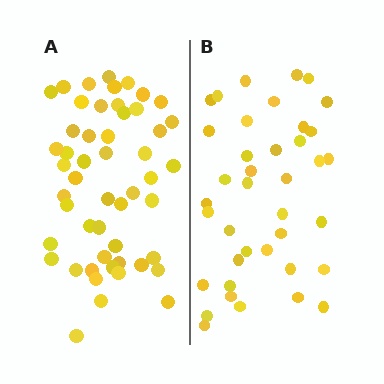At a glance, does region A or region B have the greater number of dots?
Region A (the left region) has more dots.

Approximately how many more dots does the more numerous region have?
Region A has roughly 12 or so more dots than region B.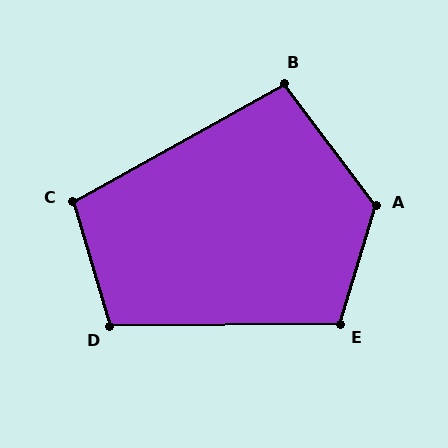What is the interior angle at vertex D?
Approximately 106 degrees (obtuse).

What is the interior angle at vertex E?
Approximately 107 degrees (obtuse).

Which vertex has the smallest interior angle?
B, at approximately 98 degrees.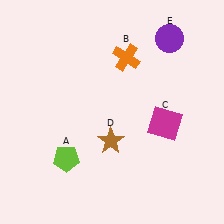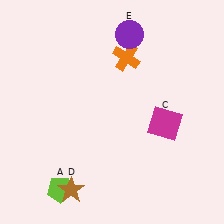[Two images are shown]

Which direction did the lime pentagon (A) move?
The lime pentagon (A) moved down.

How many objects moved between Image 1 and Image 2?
3 objects moved between the two images.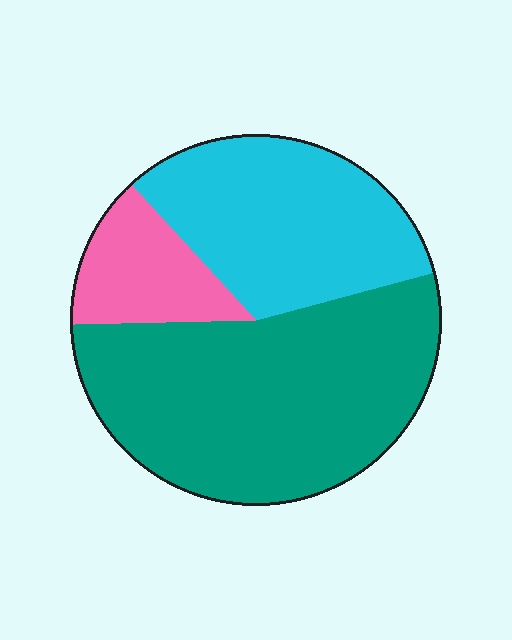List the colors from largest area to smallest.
From largest to smallest: teal, cyan, pink.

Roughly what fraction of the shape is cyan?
Cyan takes up between a sixth and a third of the shape.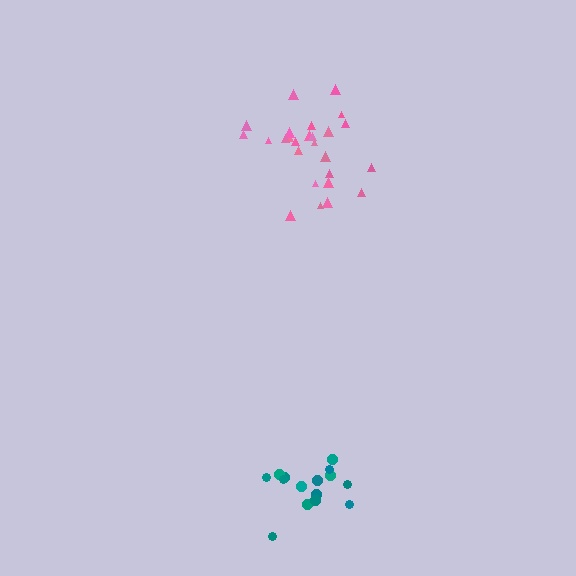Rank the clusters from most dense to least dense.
pink, teal.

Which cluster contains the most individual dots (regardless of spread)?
Pink (26).